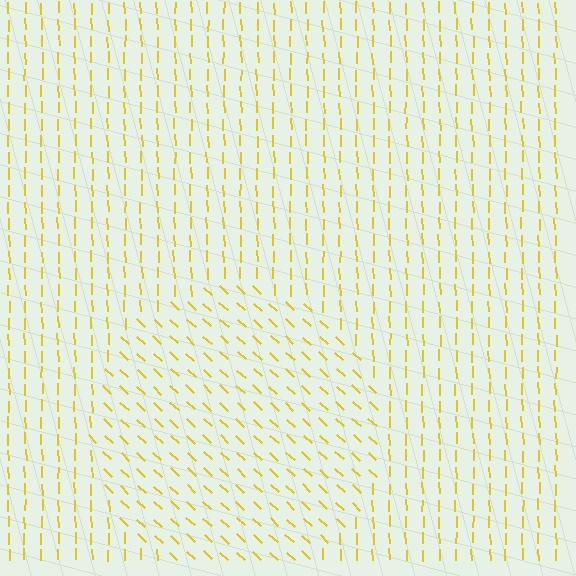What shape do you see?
I see a circle.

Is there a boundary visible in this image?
Yes, there is a texture boundary formed by a change in line orientation.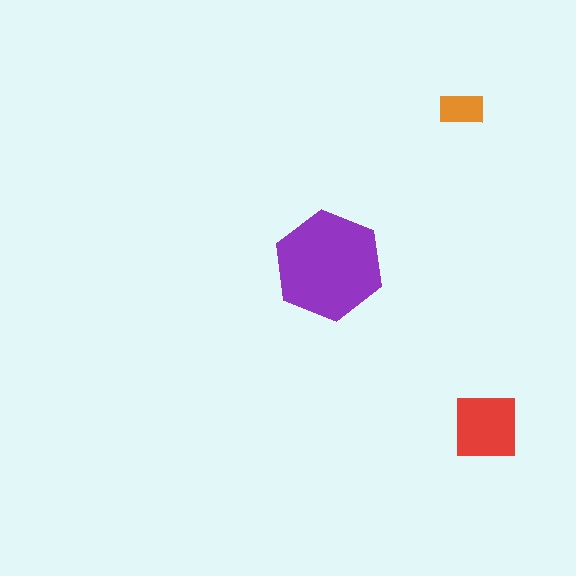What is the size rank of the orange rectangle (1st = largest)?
3rd.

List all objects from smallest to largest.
The orange rectangle, the red square, the purple hexagon.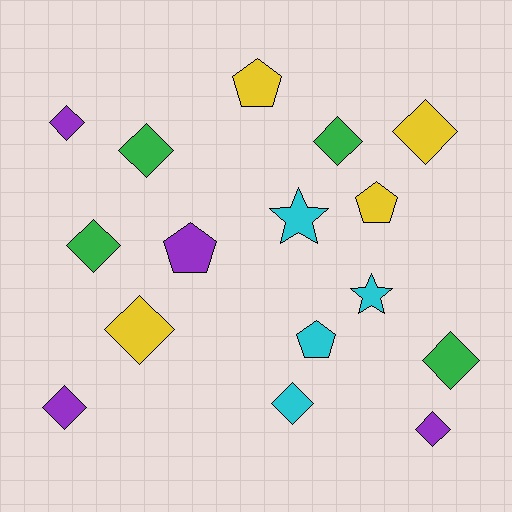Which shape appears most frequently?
Diamond, with 10 objects.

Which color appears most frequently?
Green, with 4 objects.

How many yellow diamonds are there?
There are 2 yellow diamonds.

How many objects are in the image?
There are 16 objects.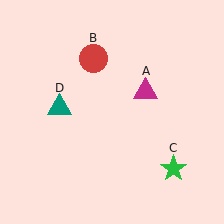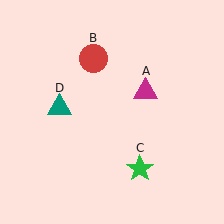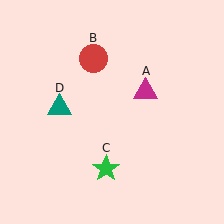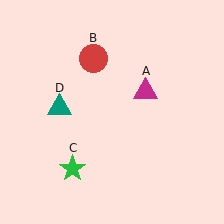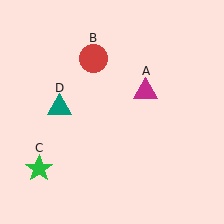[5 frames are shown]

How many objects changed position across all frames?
1 object changed position: green star (object C).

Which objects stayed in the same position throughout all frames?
Magenta triangle (object A) and red circle (object B) and teal triangle (object D) remained stationary.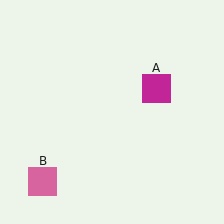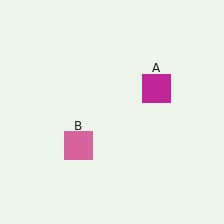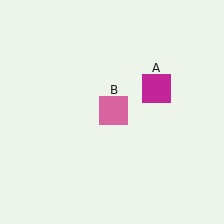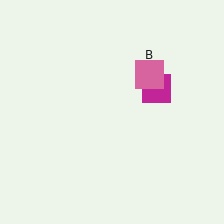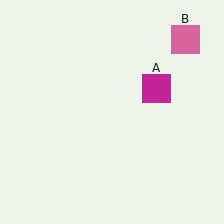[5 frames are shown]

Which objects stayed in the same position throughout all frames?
Magenta square (object A) remained stationary.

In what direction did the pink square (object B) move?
The pink square (object B) moved up and to the right.